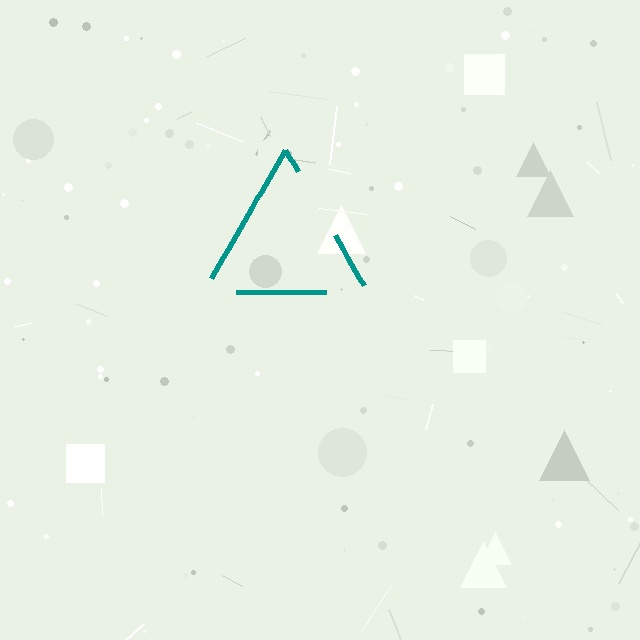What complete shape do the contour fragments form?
The contour fragments form a triangle.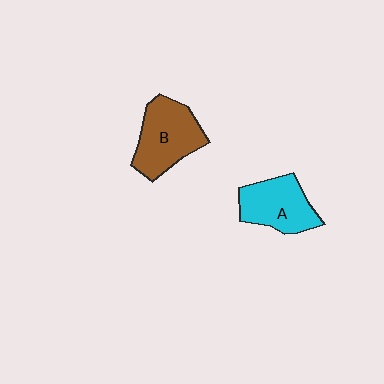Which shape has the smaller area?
Shape A (cyan).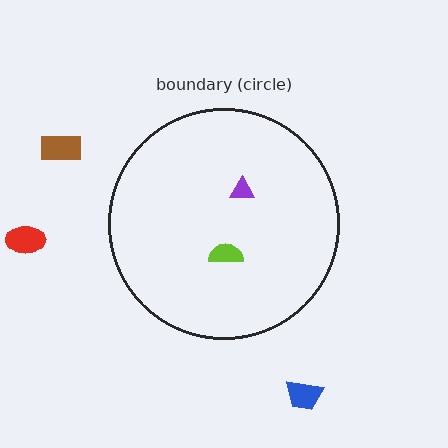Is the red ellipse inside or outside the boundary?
Outside.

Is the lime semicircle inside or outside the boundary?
Inside.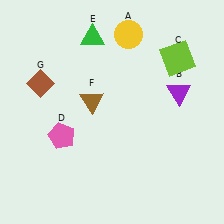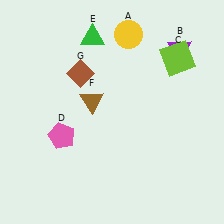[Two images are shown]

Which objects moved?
The objects that moved are: the purple triangle (B), the brown diamond (G).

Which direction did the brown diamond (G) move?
The brown diamond (G) moved right.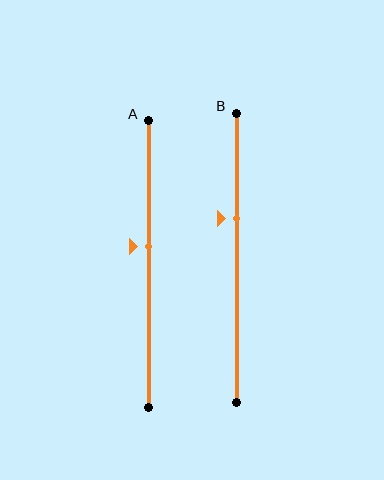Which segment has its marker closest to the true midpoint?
Segment A has its marker closest to the true midpoint.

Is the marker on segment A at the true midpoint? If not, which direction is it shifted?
No, the marker on segment A is shifted upward by about 6% of the segment length.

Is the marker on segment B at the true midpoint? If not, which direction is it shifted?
No, the marker on segment B is shifted upward by about 14% of the segment length.